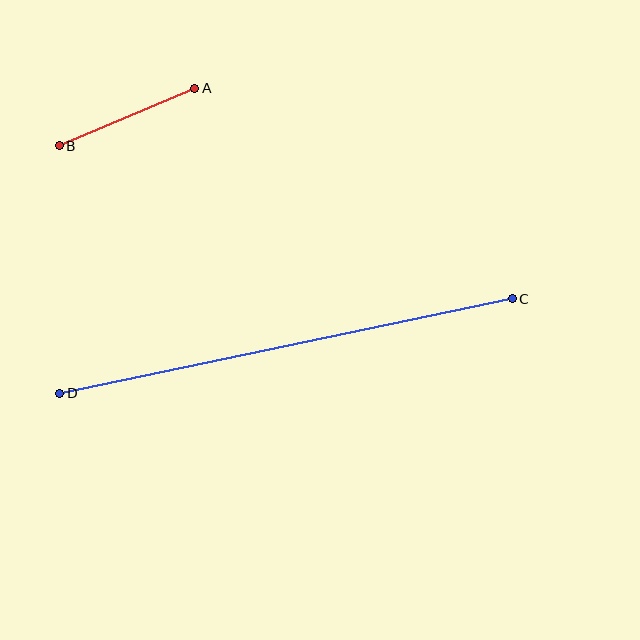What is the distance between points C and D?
The distance is approximately 462 pixels.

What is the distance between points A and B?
The distance is approximately 147 pixels.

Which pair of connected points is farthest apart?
Points C and D are farthest apart.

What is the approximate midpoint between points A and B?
The midpoint is at approximately (127, 117) pixels.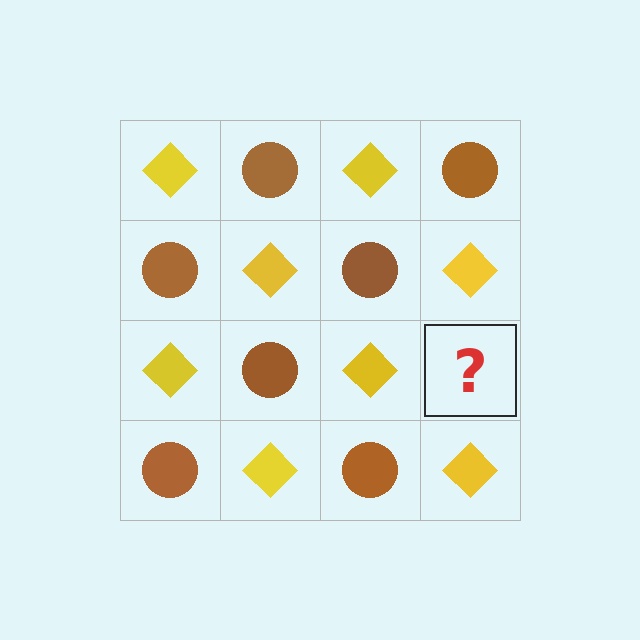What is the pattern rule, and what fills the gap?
The rule is that it alternates yellow diamond and brown circle in a checkerboard pattern. The gap should be filled with a brown circle.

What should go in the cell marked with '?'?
The missing cell should contain a brown circle.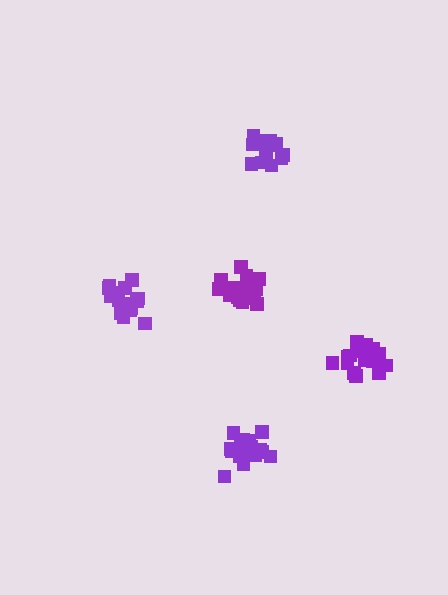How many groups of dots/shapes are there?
There are 5 groups.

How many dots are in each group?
Group 1: 17 dots, Group 2: 19 dots, Group 3: 19 dots, Group 4: 18 dots, Group 5: 15 dots (88 total).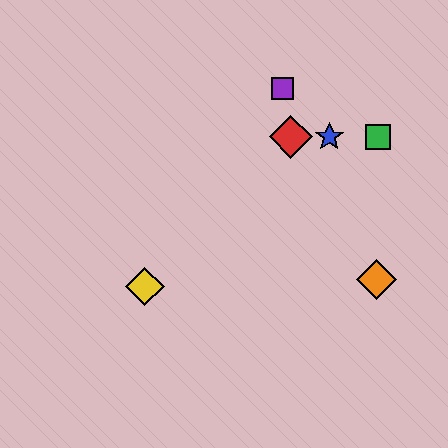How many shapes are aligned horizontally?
3 shapes (the red diamond, the blue star, the green square) are aligned horizontally.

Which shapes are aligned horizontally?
The red diamond, the blue star, the green square are aligned horizontally.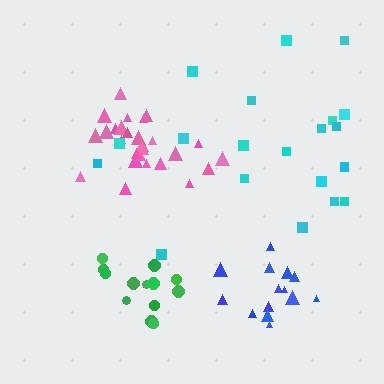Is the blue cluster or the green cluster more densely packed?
Green.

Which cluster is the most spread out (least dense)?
Cyan.